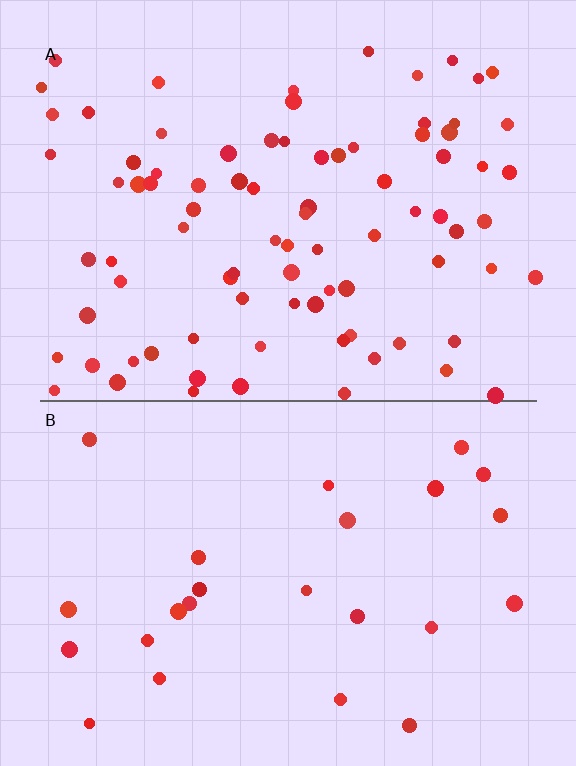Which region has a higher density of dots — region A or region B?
A (the top).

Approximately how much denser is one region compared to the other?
Approximately 3.4× — region A over region B.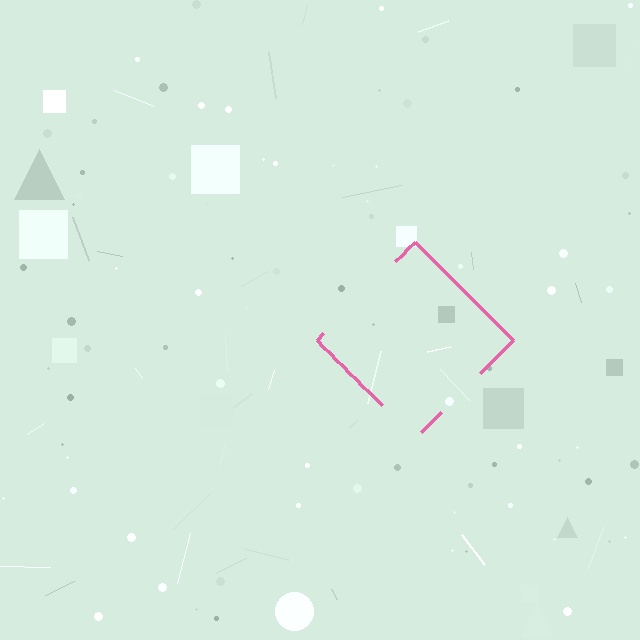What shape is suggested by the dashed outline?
The dashed outline suggests a diamond.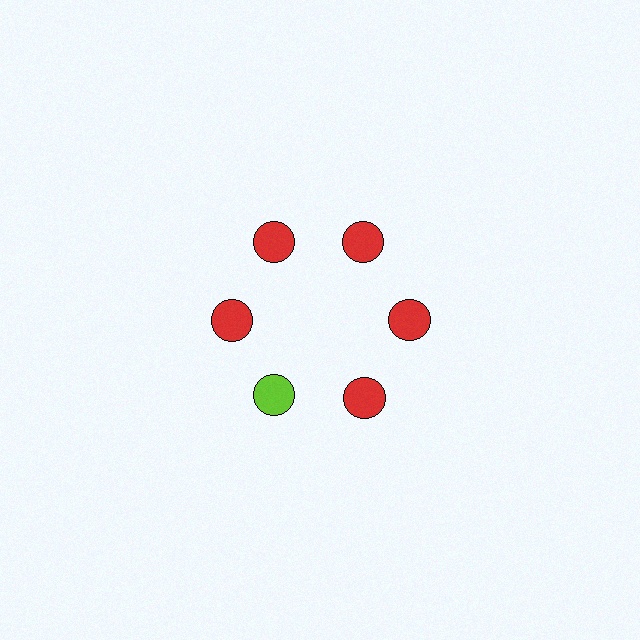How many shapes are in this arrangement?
There are 6 shapes arranged in a ring pattern.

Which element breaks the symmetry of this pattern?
The lime circle at roughly the 7 o'clock position breaks the symmetry. All other shapes are red circles.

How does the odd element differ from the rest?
It has a different color: lime instead of red.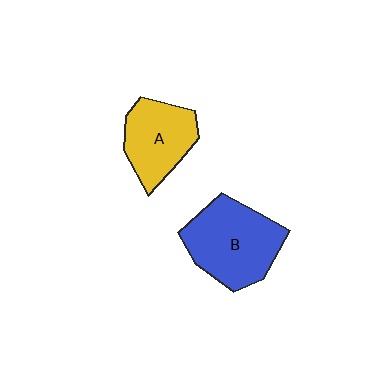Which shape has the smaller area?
Shape A (yellow).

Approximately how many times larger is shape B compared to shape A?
Approximately 1.4 times.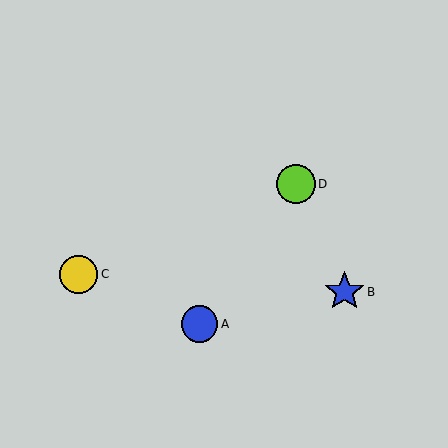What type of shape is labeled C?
Shape C is a yellow circle.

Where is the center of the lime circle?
The center of the lime circle is at (296, 184).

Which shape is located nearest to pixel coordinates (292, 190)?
The lime circle (labeled D) at (296, 184) is nearest to that location.